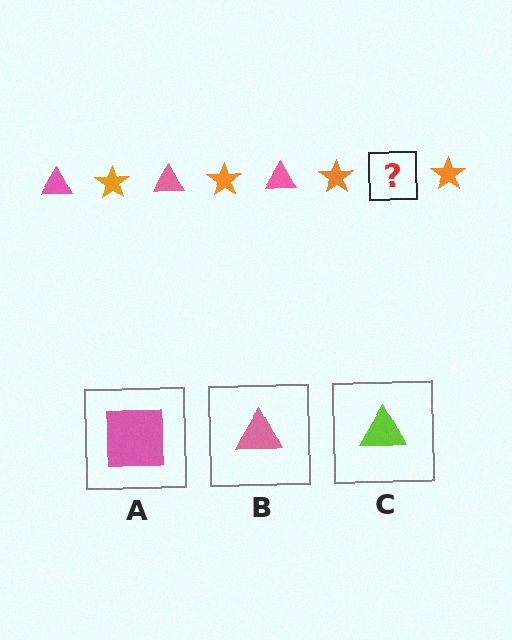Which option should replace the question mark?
Option B.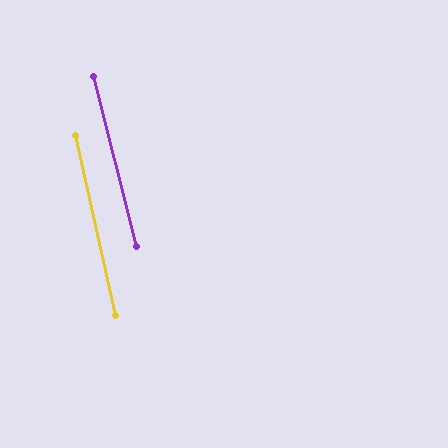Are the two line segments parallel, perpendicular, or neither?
Parallel — their directions differ by only 1.9°.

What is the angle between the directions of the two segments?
Approximately 2 degrees.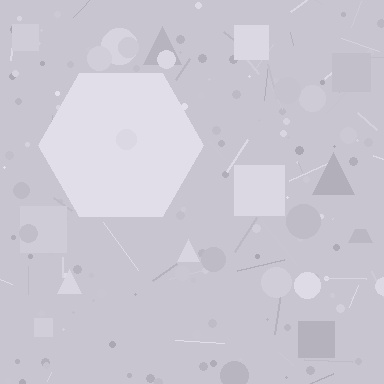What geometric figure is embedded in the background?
A hexagon is embedded in the background.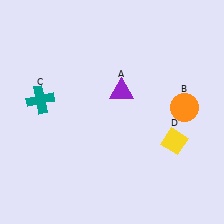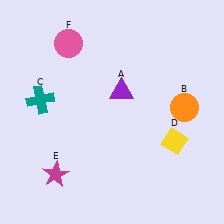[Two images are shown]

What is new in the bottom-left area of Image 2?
A magenta star (E) was added in the bottom-left area of Image 2.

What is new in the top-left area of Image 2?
A pink circle (F) was added in the top-left area of Image 2.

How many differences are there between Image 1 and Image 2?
There are 2 differences between the two images.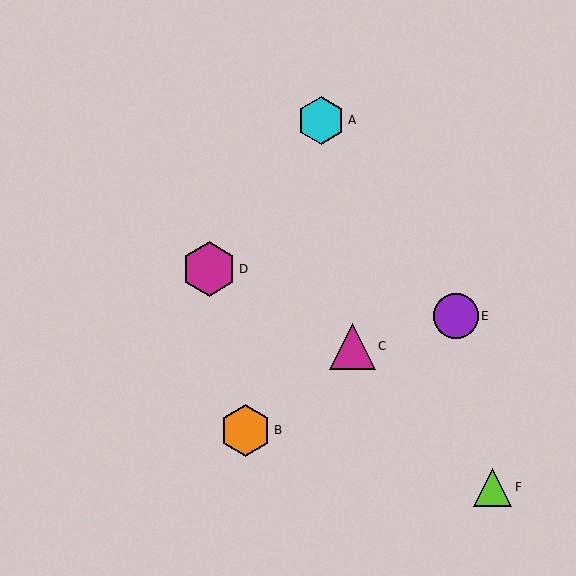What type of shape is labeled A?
Shape A is a cyan hexagon.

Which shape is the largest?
The magenta hexagon (labeled D) is the largest.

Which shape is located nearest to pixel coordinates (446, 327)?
The purple circle (labeled E) at (456, 316) is nearest to that location.